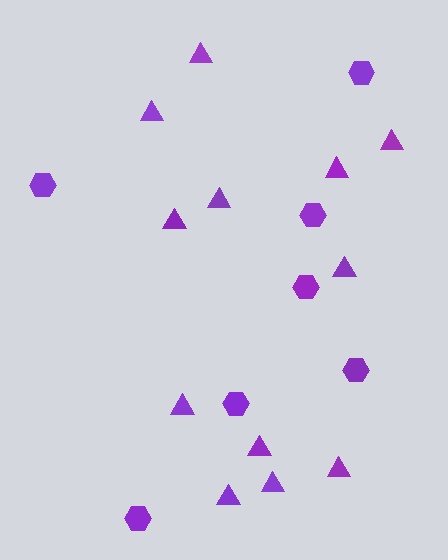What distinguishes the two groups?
There are 2 groups: one group of hexagons (7) and one group of triangles (12).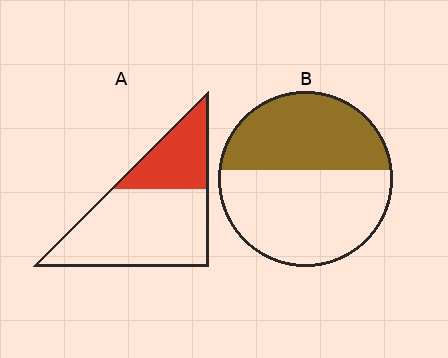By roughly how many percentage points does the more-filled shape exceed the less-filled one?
By roughly 10 percentage points (B over A).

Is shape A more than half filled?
No.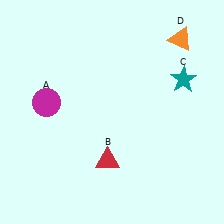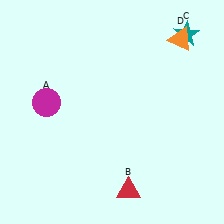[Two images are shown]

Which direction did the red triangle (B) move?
The red triangle (B) moved down.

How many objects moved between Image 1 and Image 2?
2 objects moved between the two images.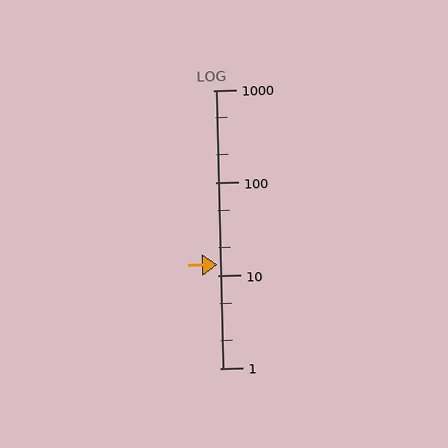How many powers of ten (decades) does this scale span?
The scale spans 3 decades, from 1 to 1000.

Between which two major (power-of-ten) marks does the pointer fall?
The pointer is between 10 and 100.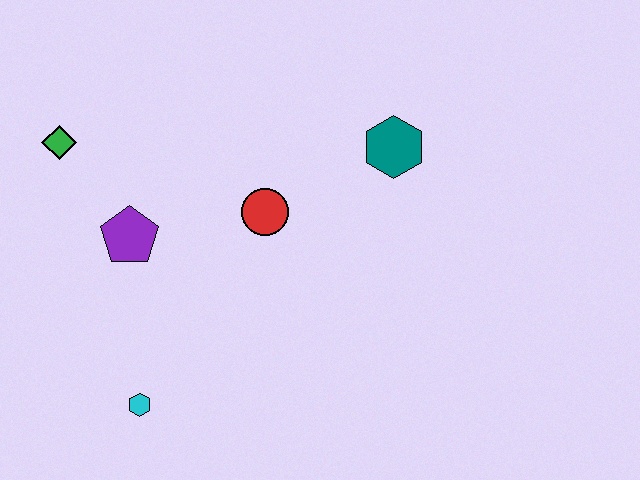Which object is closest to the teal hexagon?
The red circle is closest to the teal hexagon.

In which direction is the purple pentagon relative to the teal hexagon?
The purple pentagon is to the left of the teal hexagon.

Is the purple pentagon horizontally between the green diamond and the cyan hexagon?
Yes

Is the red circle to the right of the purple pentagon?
Yes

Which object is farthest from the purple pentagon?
The teal hexagon is farthest from the purple pentagon.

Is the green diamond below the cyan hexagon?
No